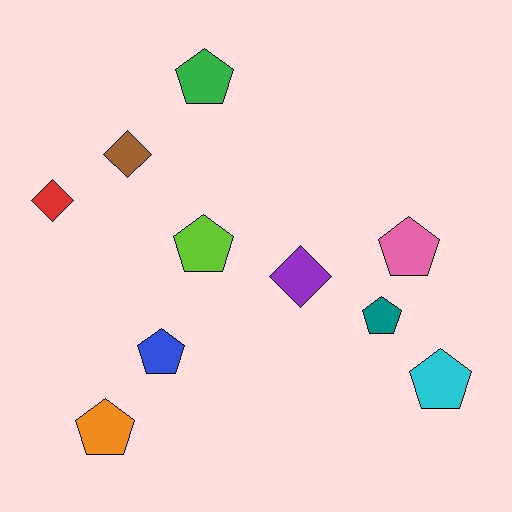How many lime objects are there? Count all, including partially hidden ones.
There is 1 lime object.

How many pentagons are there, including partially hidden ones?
There are 7 pentagons.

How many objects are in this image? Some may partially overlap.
There are 10 objects.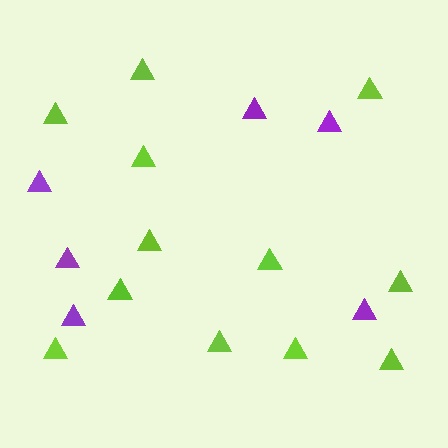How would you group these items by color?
There are 2 groups: one group of lime triangles (12) and one group of purple triangles (6).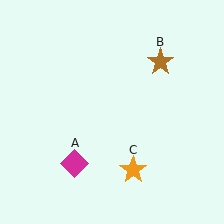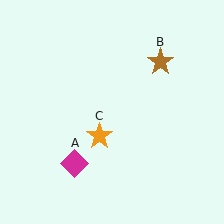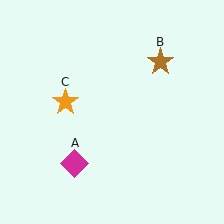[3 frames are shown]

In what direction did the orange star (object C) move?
The orange star (object C) moved up and to the left.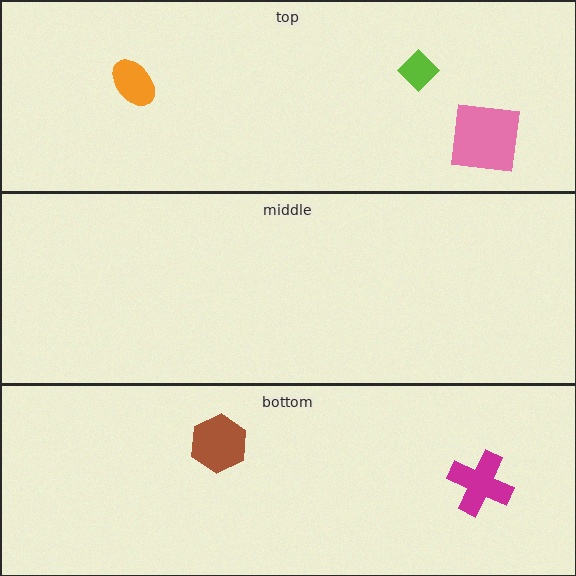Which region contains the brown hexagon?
The bottom region.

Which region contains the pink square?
The top region.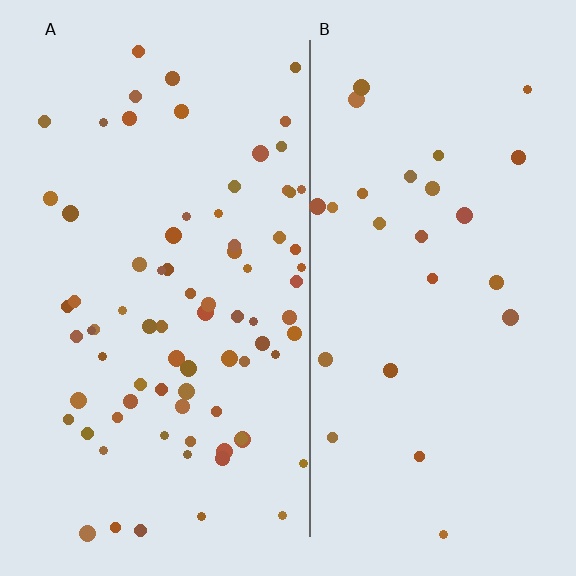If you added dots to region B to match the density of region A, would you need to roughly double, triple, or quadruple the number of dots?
Approximately triple.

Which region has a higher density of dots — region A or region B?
A (the left).